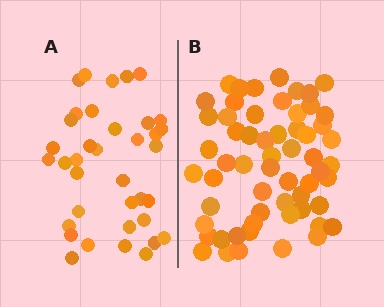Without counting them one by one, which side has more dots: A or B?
Region B (the right region) has more dots.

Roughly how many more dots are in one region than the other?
Region B has approximately 20 more dots than region A.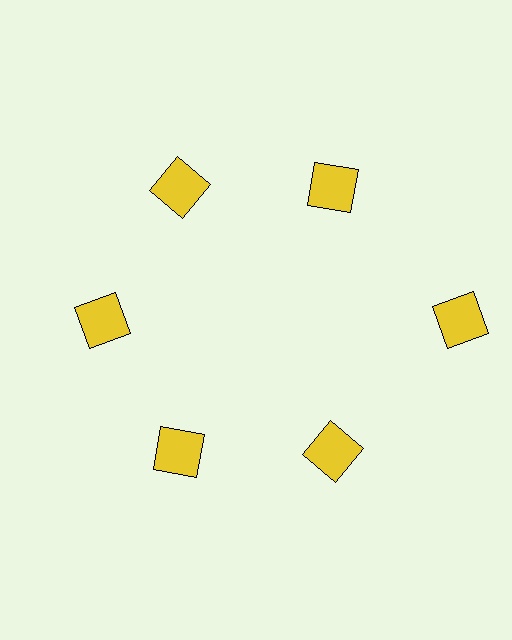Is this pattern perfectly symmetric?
No. The 6 yellow squares are arranged in a ring, but one element near the 3 o'clock position is pushed outward from the center, breaking the 6-fold rotational symmetry.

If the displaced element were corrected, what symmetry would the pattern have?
It would have 6-fold rotational symmetry — the pattern would map onto itself every 60 degrees.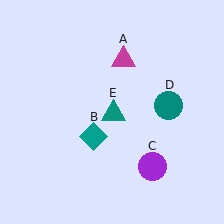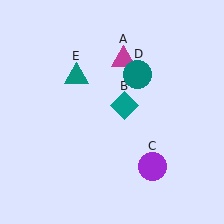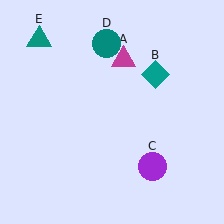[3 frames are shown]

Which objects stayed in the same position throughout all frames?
Magenta triangle (object A) and purple circle (object C) remained stationary.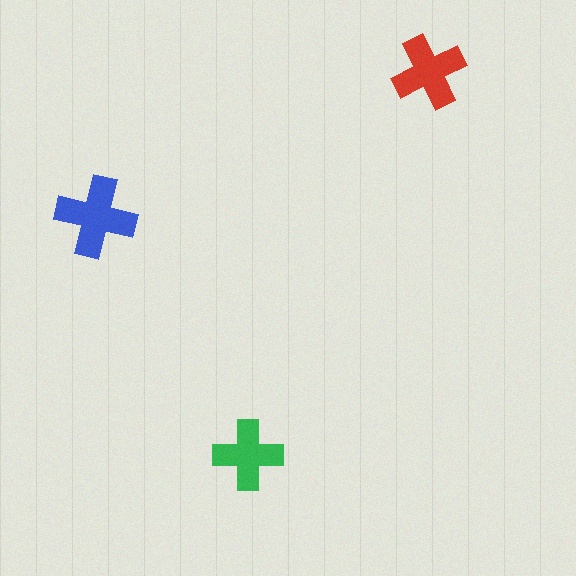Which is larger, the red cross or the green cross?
The red one.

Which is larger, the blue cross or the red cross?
The blue one.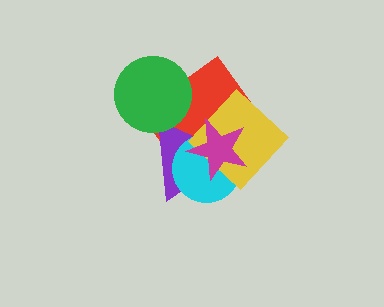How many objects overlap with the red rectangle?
5 objects overlap with the red rectangle.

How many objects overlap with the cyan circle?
4 objects overlap with the cyan circle.